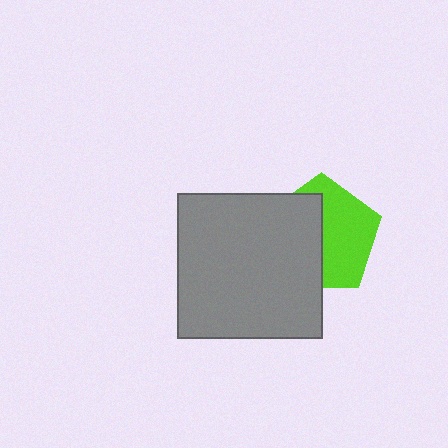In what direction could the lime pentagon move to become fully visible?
The lime pentagon could move right. That would shift it out from behind the gray square entirely.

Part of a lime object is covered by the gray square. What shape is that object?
It is a pentagon.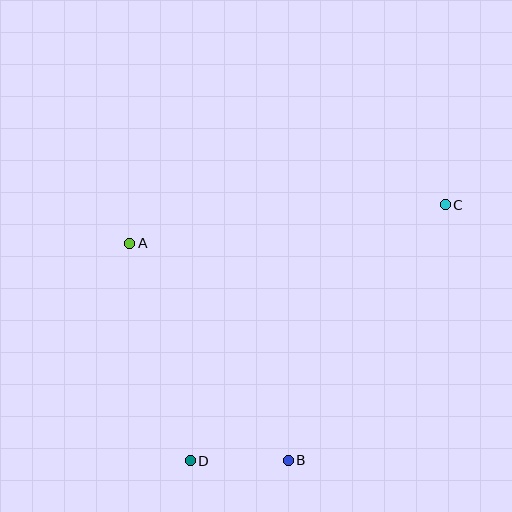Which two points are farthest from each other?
Points C and D are farthest from each other.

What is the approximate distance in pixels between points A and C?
The distance between A and C is approximately 318 pixels.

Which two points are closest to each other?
Points B and D are closest to each other.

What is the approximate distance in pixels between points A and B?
The distance between A and B is approximately 268 pixels.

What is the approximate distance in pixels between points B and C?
The distance between B and C is approximately 300 pixels.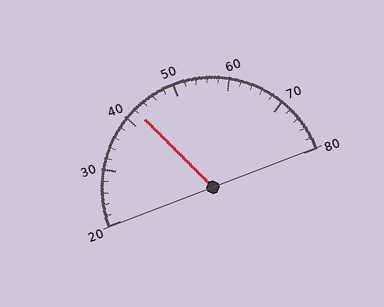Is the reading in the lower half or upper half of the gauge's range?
The reading is in the lower half of the range (20 to 80).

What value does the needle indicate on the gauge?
The needle indicates approximately 42.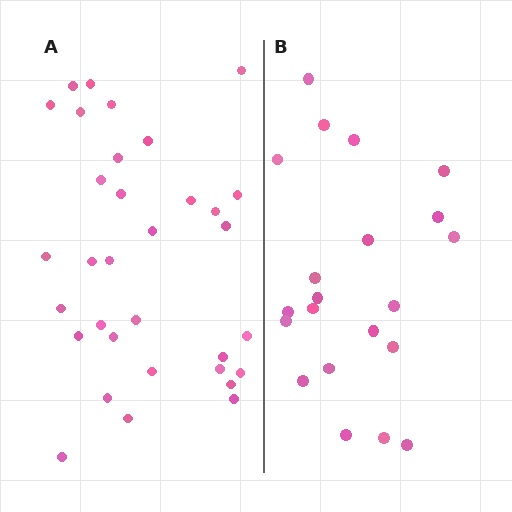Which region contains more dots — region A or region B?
Region A (the left region) has more dots.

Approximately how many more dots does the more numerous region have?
Region A has roughly 12 or so more dots than region B.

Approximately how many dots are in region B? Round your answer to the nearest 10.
About 20 dots. (The exact count is 21, which rounds to 20.)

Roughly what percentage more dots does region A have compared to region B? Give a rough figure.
About 55% more.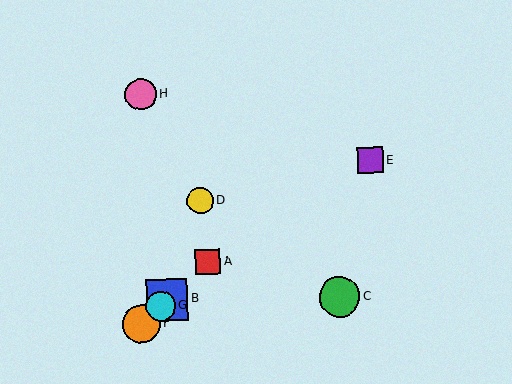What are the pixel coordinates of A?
Object A is at (208, 262).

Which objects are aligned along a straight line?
Objects A, B, F, G are aligned along a straight line.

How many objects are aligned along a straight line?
4 objects (A, B, F, G) are aligned along a straight line.